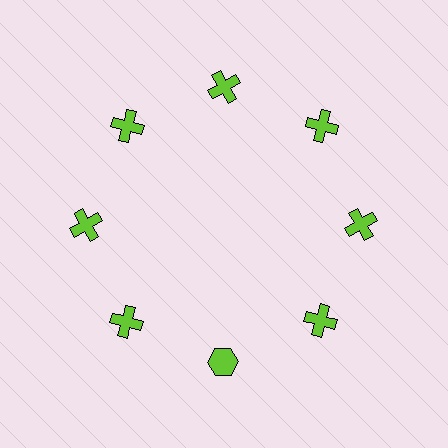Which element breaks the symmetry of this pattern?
The lime hexagon at roughly the 6 o'clock position breaks the symmetry. All other shapes are lime crosses.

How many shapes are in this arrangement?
There are 8 shapes arranged in a ring pattern.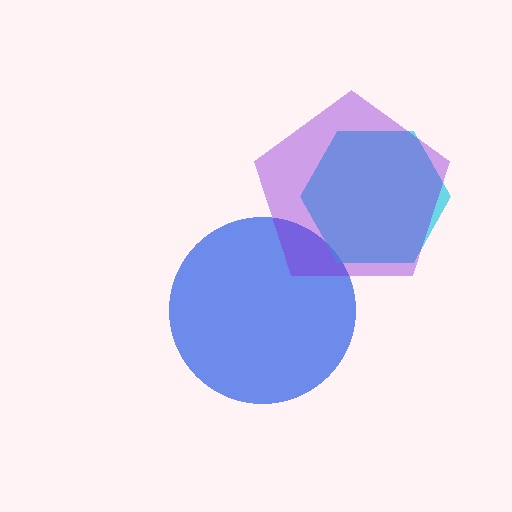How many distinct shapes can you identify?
There are 3 distinct shapes: a blue circle, a cyan hexagon, a purple pentagon.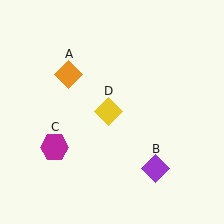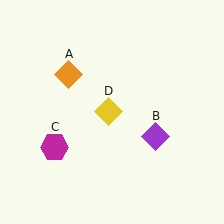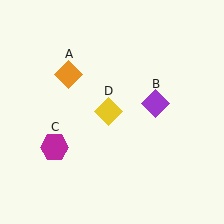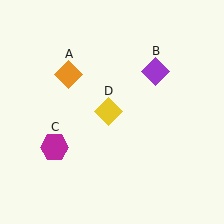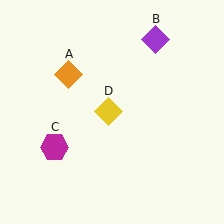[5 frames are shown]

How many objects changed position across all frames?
1 object changed position: purple diamond (object B).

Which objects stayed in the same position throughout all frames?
Orange diamond (object A) and magenta hexagon (object C) and yellow diamond (object D) remained stationary.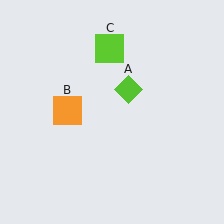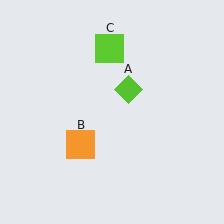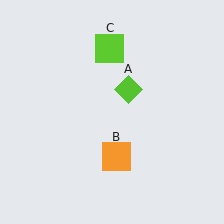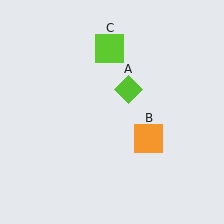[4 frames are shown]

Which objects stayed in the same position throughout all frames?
Lime diamond (object A) and lime square (object C) remained stationary.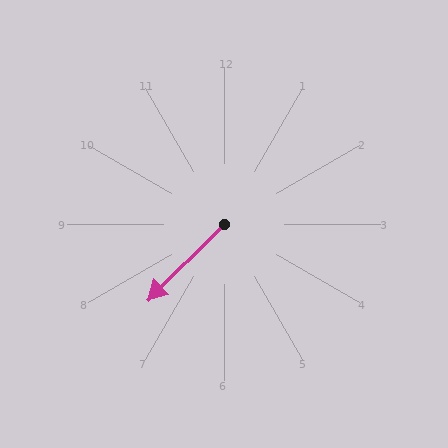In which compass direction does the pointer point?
Southwest.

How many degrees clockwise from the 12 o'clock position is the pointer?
Approximately 225 degrees.